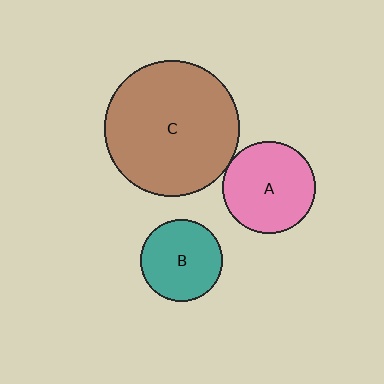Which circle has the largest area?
Circle C (brown).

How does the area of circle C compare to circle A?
Approximately 2.1 times.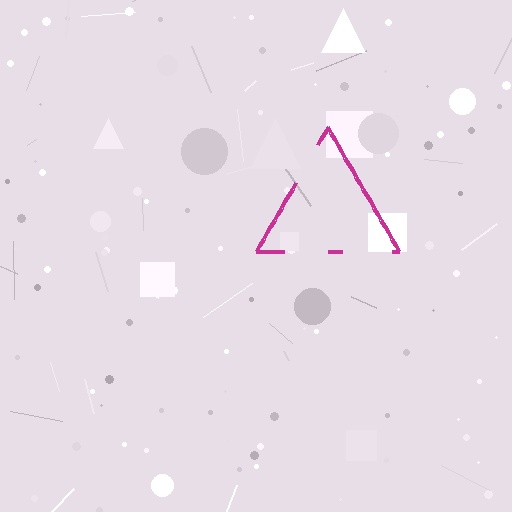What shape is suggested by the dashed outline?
The dashed outline suggests a triangle.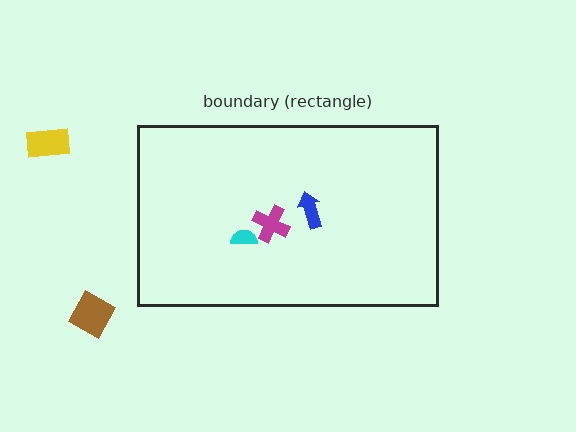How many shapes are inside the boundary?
3 inside, 2 outside.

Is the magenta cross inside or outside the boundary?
Inside.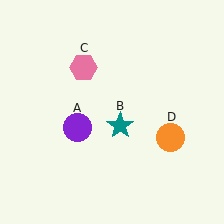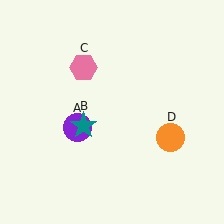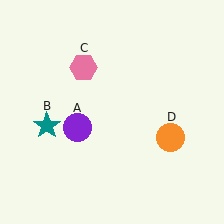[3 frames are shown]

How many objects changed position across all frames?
1 object changed position: teal star (object B).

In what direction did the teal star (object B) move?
The teal star (object B) moved left.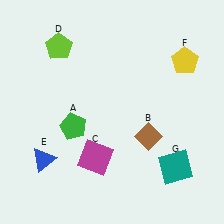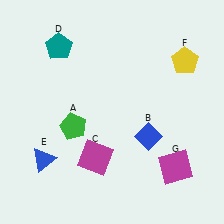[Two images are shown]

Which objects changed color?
B changed from brown to blue. D changed from lime to teal. G changed from teal to magenta.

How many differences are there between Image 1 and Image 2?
There are 3 differences between the two images.